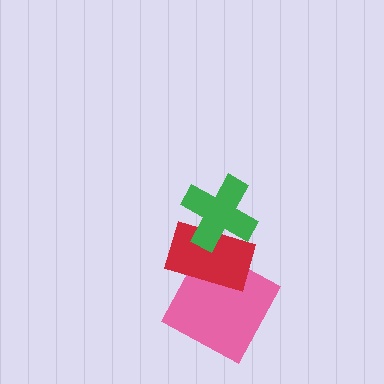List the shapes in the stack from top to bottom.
From top to bottom: the green cross, the red rectangle, the pink square.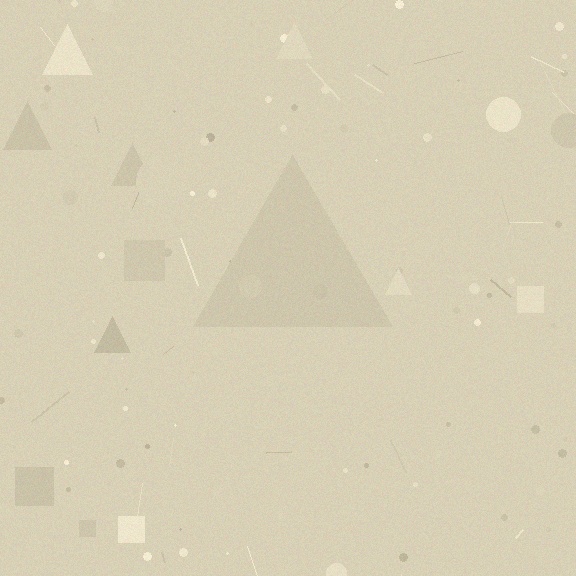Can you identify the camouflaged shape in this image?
The camouflaged shape is a triangle.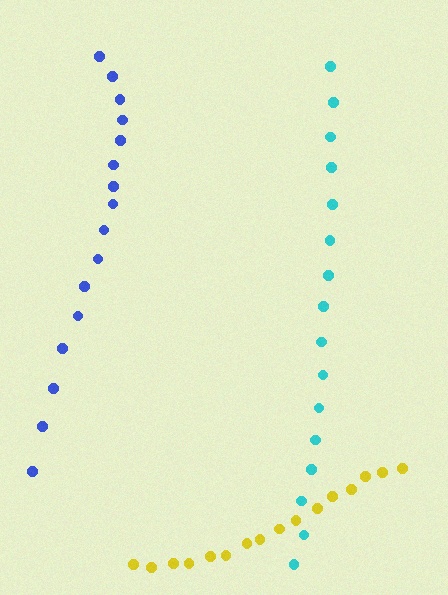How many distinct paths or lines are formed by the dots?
There are 3 distinct paths.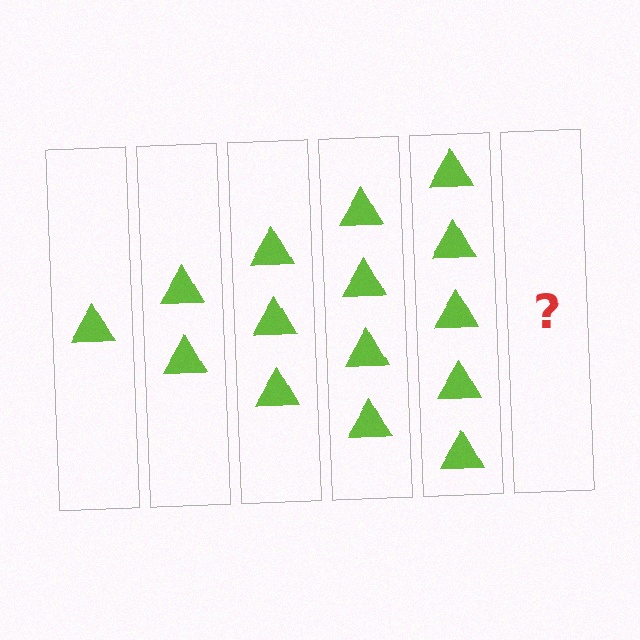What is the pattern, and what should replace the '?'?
The pattern is that each step adds one more triangle. The '?' should be 6 triangles.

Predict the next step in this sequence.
The next step is 6 triangles.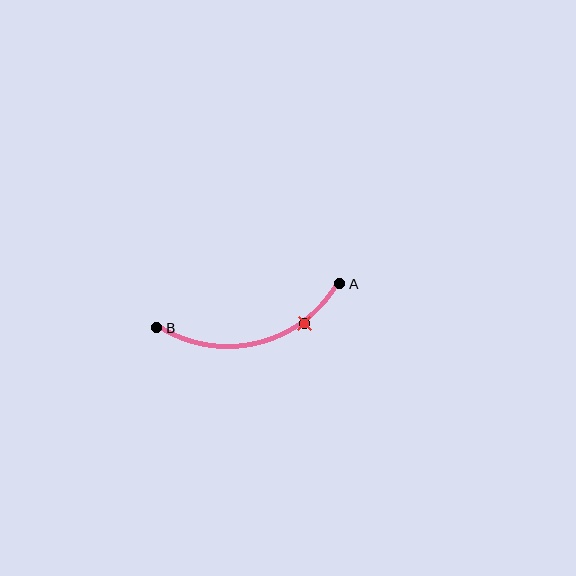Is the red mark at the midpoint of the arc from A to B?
No. The red mark lies on the arc but is closer to endpoint A. The arc midpoint would be at the point on the curve equidistant along the arc from both A and B.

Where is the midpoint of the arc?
The arc midpoint is the point on the curve farthest from the straight line joining A and B. It sits below that line.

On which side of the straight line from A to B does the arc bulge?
The arc bulges below the straight line connecting A and B.